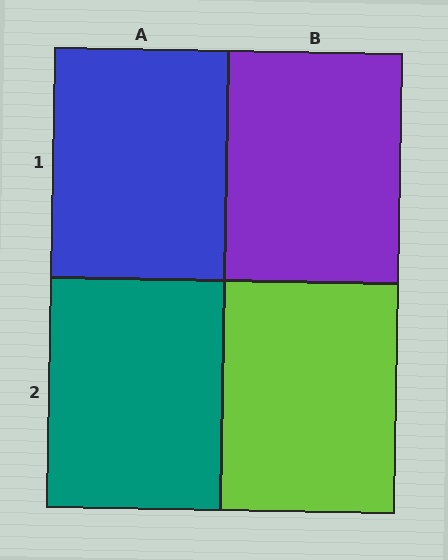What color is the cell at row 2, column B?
Lime.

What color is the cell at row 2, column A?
Teal.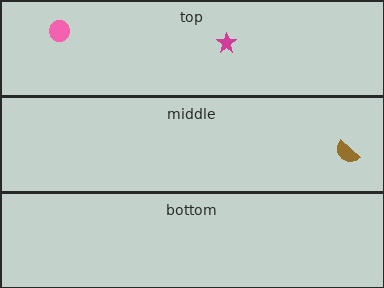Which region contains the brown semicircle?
The middle region.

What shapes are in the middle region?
The brown semicircle.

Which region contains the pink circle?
The top region.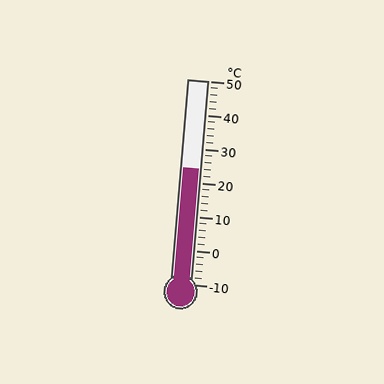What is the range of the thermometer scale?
The thermometer scale ranges from -10°C to 50°C.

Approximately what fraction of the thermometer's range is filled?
The thermometer is filled to approximately 55% of its range.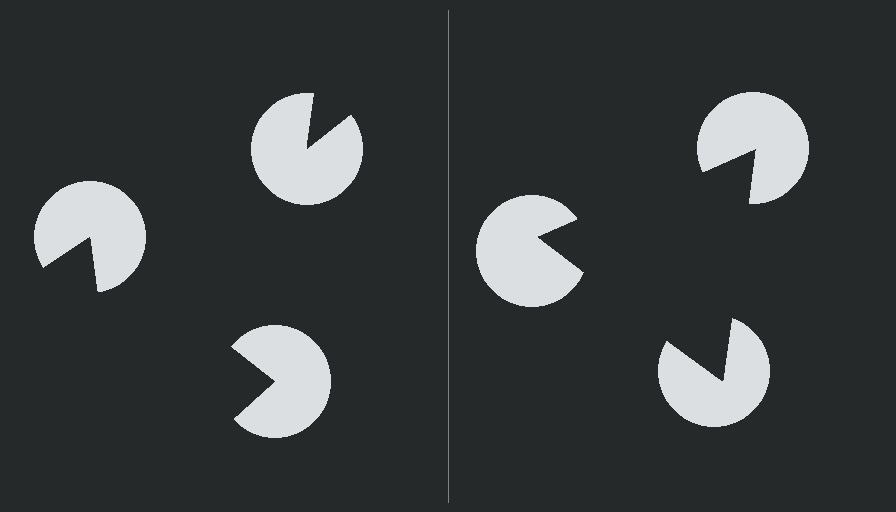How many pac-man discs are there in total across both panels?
6 — 3 on each side.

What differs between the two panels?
The pac-man discs are positioned identically on both sides; only the wedge orientations differ. On the right they align to a triangle; on the left they are misaligned.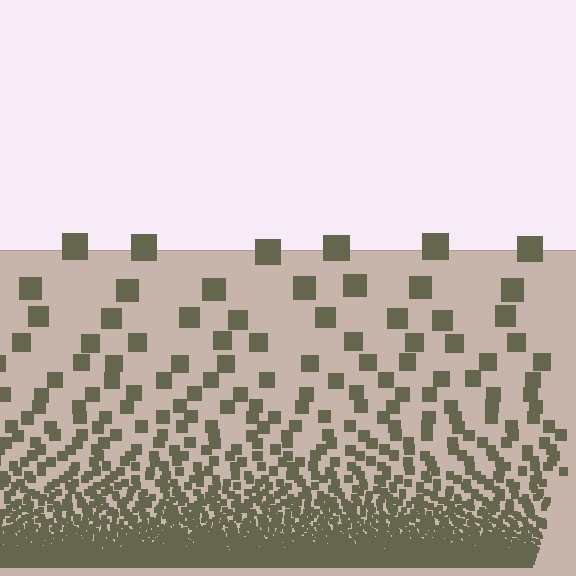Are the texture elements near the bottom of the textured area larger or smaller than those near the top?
Smaller. The gradient is inverted — elements near the bottom are smaller and denser.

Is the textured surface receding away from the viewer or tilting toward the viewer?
The surface appears to tilt toward the viewer. Texture elements get larger and sparser toward the top.